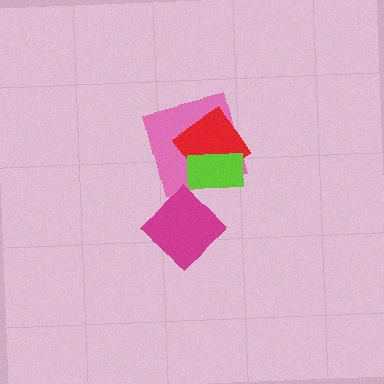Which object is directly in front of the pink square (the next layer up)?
The red diamond is directly in front of the pink square.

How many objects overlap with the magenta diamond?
0 objects overlap with the magenta diamond.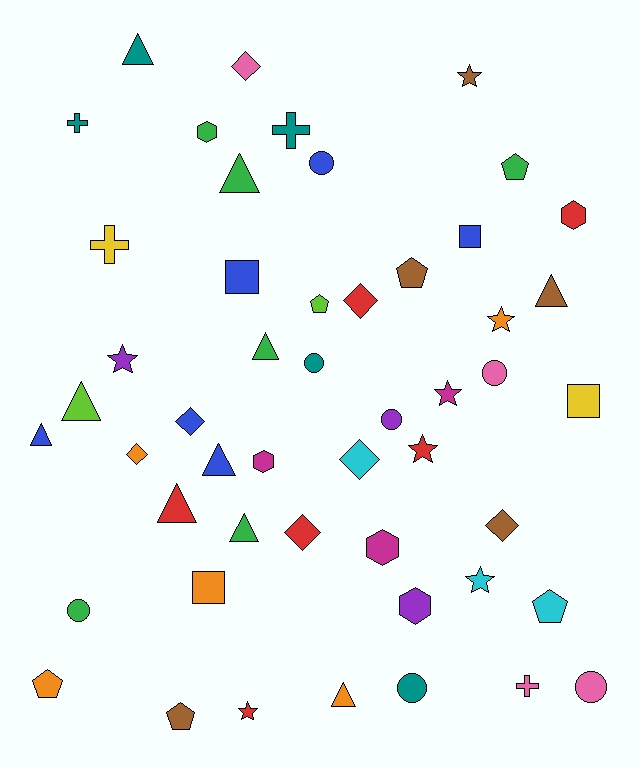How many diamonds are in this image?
There are 7 diamonds.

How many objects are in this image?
There are 50 objects.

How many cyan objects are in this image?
There are 3 cyan objects.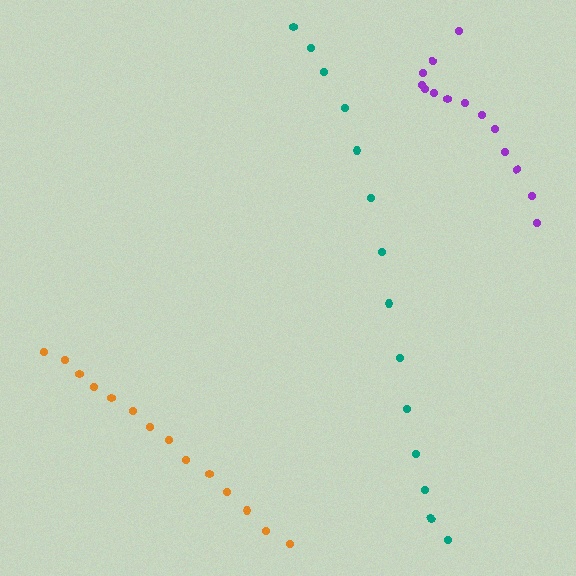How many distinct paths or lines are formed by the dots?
There are 3 distinct paths.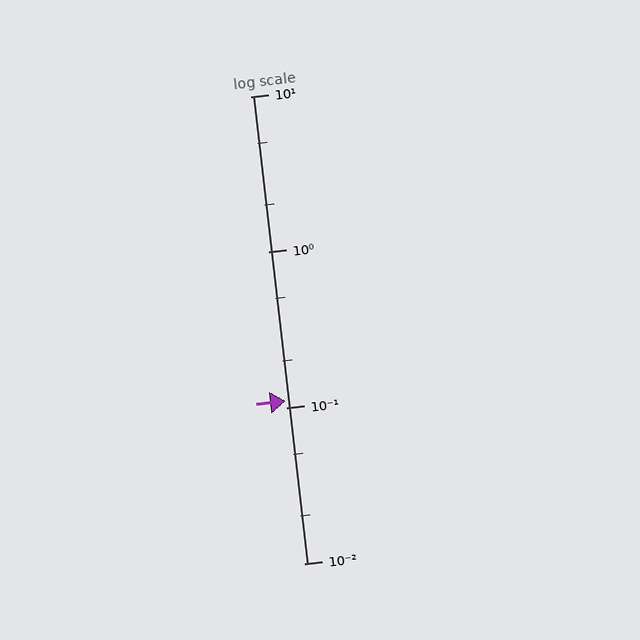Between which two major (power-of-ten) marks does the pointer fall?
The pointer is between 0.1 and 1.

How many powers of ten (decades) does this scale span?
The scale spans 3 decades, from 0.01 to 10.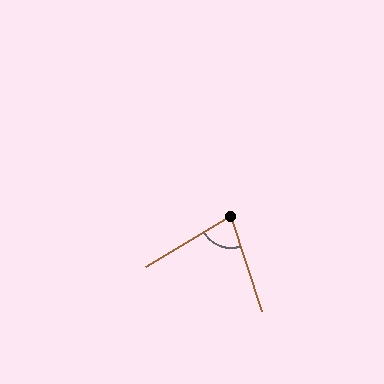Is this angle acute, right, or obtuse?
It is acute.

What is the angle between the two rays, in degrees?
Approximately 77 degrees.